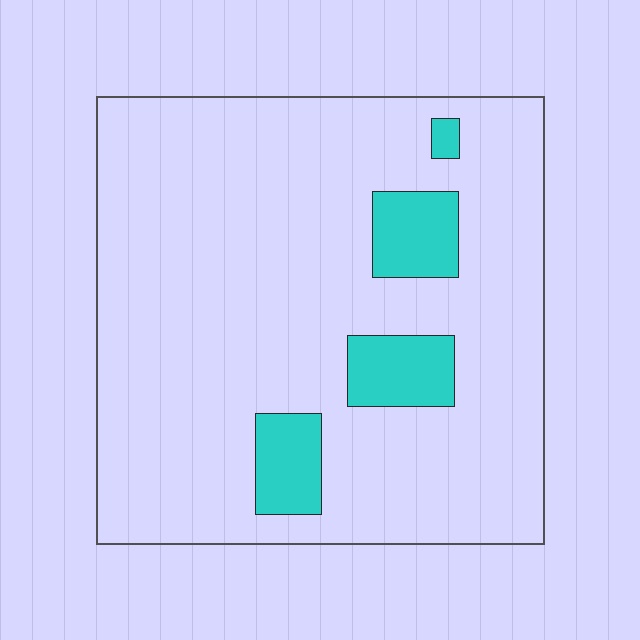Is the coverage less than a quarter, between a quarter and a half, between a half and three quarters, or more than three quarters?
Less than a quarter.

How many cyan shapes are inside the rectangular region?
4.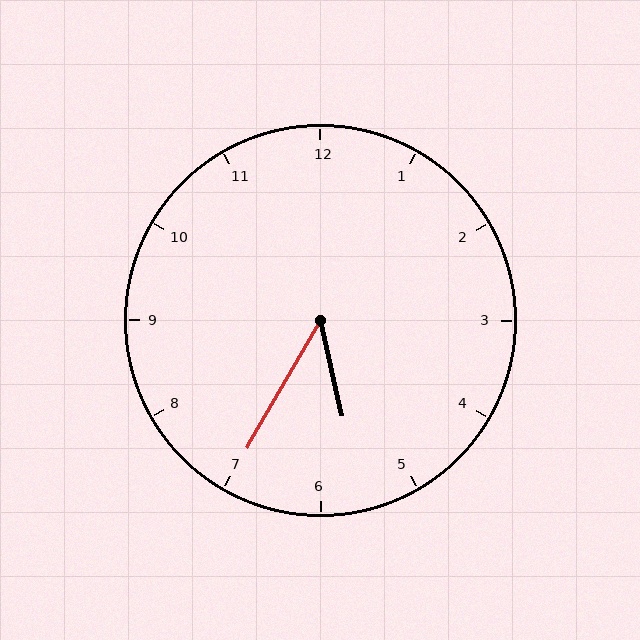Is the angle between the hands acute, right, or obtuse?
It is acute.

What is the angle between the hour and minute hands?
Approximately 42 degrees.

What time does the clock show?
5:35.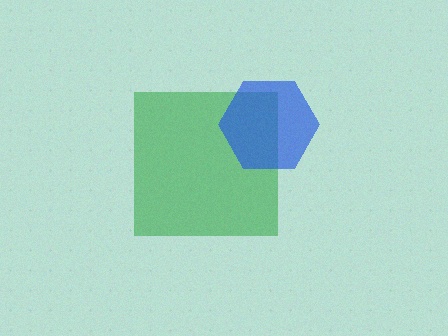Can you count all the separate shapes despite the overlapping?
Yes, there are 2 separate shapes.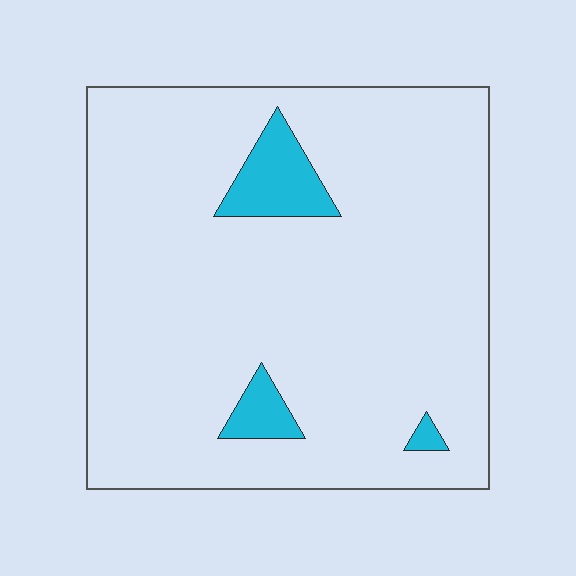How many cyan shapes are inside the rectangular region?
3.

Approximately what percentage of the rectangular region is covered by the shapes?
Approximately 5%.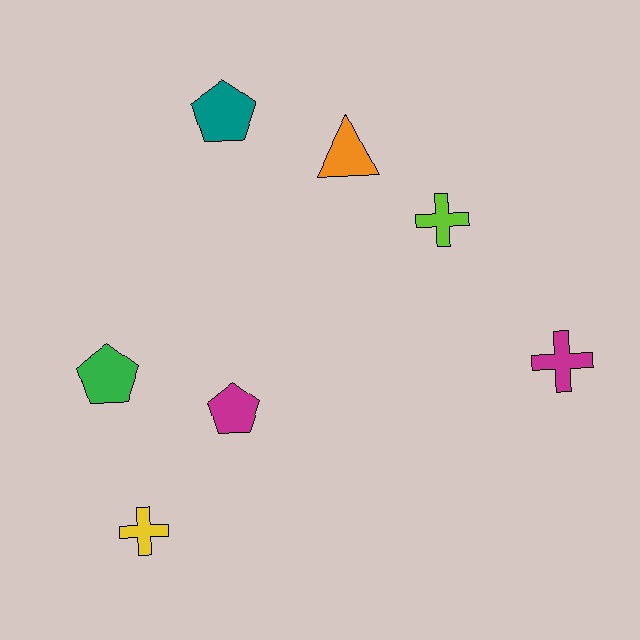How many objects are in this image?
There are 7 objects.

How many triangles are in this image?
There is 1 triangle.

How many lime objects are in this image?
There is 1 lime object.